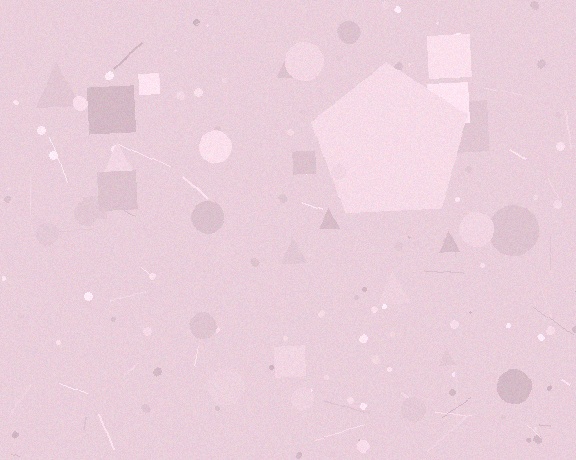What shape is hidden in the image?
A pentagon is hidden in the image.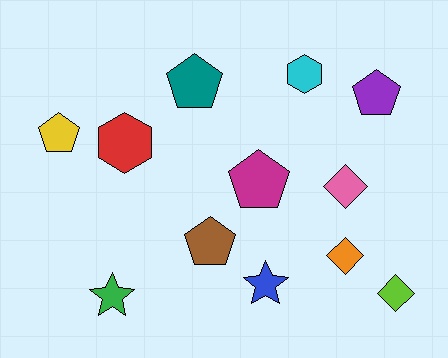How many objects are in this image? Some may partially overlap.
There are 12 objects.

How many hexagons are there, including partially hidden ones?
There are 2 hexagons.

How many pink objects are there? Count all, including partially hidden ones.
There is 1 pink object.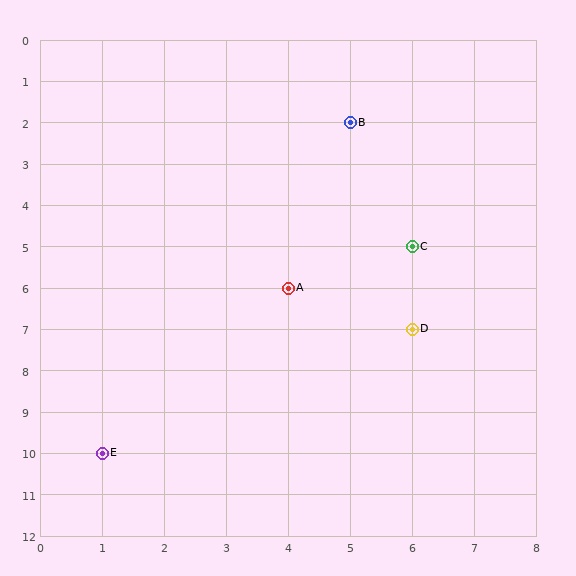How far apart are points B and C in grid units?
Points B and C are 1 column and 3 rows apart (about 3.2 grid units diagonally).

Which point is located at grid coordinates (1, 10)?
Point E is at (1, 10).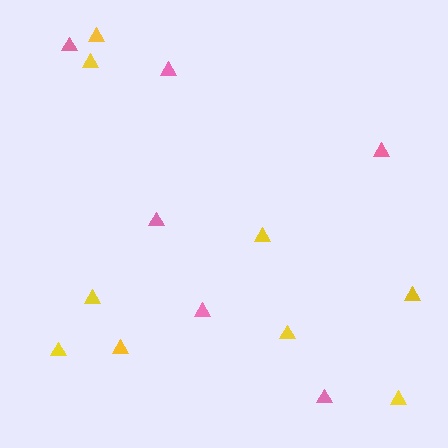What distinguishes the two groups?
There are 2 groups: one group of yellow triangles (9) and one group of pink triangles (6).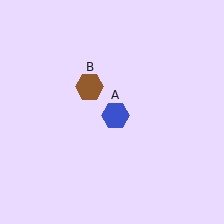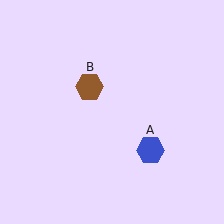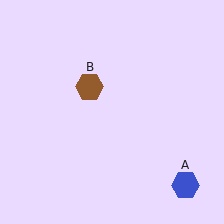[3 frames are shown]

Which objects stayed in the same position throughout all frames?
Brown hexagon (object B) remained stationary.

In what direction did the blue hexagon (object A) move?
The blue hexagon (object A) moved down and to the right.